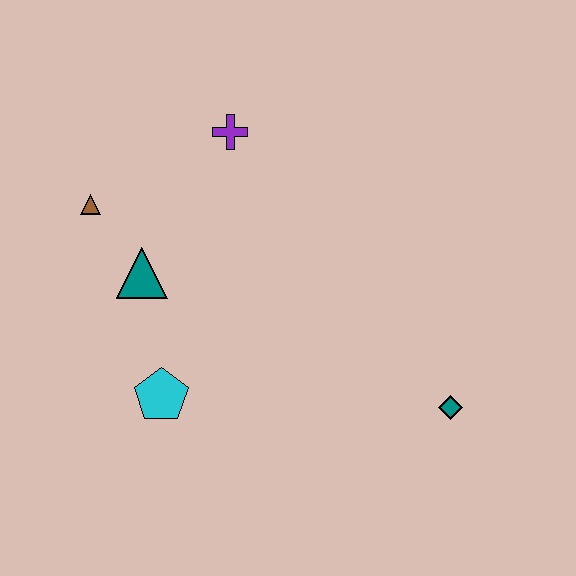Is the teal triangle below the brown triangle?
Yes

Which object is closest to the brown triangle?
The teal triangle is closest to the brown triangle.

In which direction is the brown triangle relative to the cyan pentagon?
The brown triangle is above the cyan pentagon.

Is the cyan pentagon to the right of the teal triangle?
Yes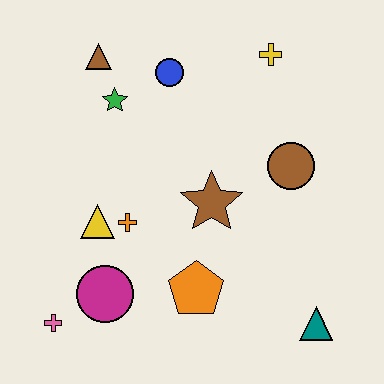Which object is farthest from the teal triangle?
The brown triangle is farthest from the teal triangle.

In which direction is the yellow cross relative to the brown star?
The yellow cross is above the brown star.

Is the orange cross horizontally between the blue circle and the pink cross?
Yes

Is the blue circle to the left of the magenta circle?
No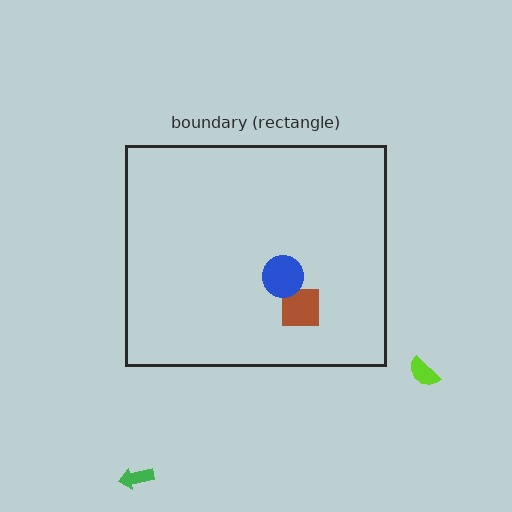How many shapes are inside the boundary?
2 inside, 2 outside.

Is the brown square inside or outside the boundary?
Inside.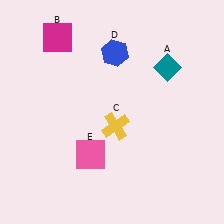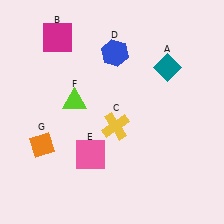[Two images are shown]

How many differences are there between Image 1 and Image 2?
There are 2 differences between the two images.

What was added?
A lime triangle (F), an orange diamond (G) were added in Image 2.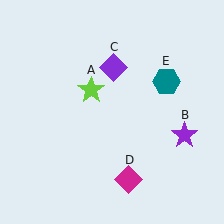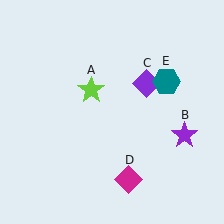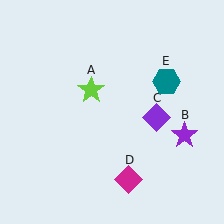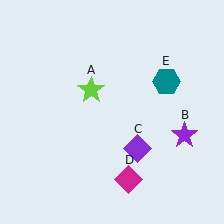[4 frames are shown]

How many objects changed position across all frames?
1 object changed position: purple diamond (object C).